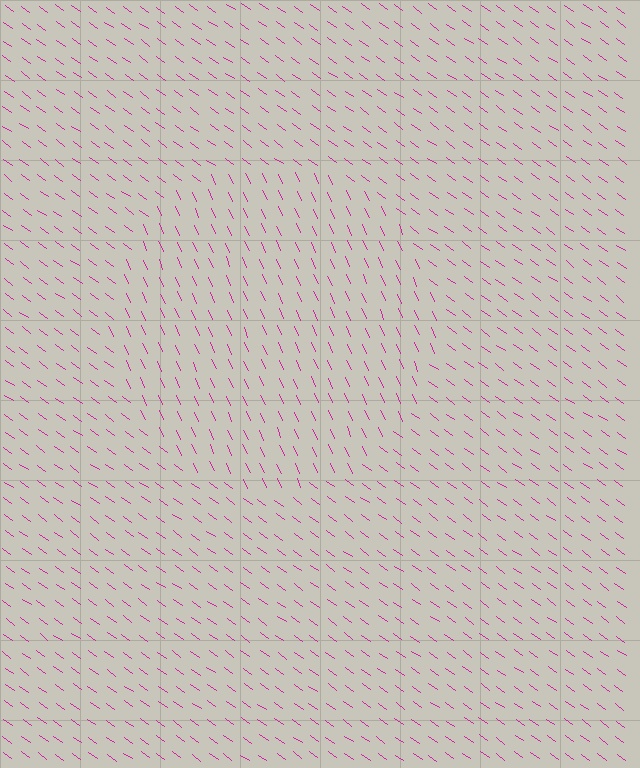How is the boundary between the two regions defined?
The boundary is defined purely by a change in line orientation (approximately 30 degrees difference). All lines are the same color and thickness.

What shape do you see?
I see a circle.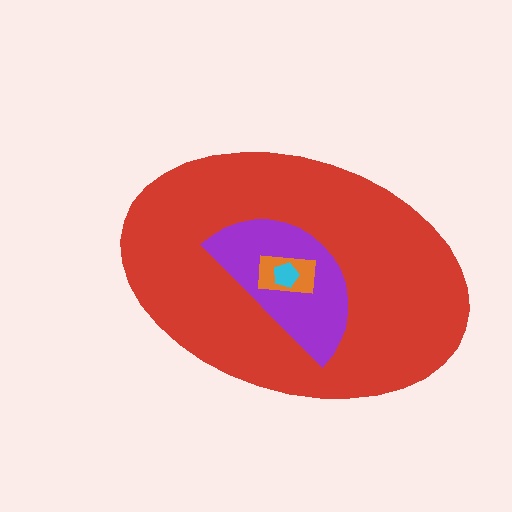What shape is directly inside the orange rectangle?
The cyan pentagon.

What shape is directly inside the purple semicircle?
The orange rectangle.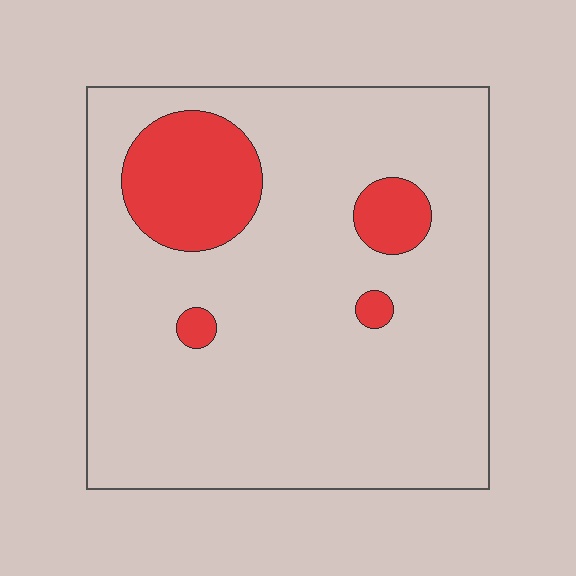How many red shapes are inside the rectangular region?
4.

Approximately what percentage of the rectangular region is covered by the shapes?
Approximately 15%.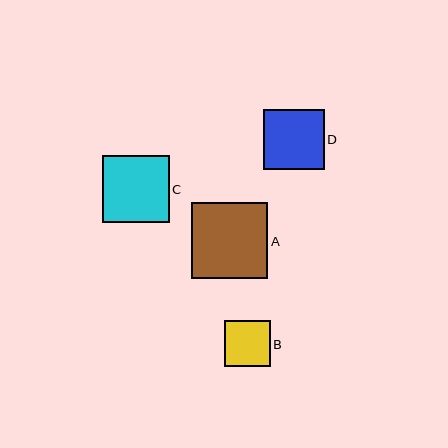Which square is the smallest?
Square B is the smallest with a size of approximately 46 pixels.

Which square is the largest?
Square A is the largest with a size of approximately 76 pixels.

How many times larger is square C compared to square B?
Square C is approximately 1.4 times the size of square B.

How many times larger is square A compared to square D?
Square A is approximately 1.3 times the size of square D.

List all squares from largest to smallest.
From largest to smallest: A, C, D, B.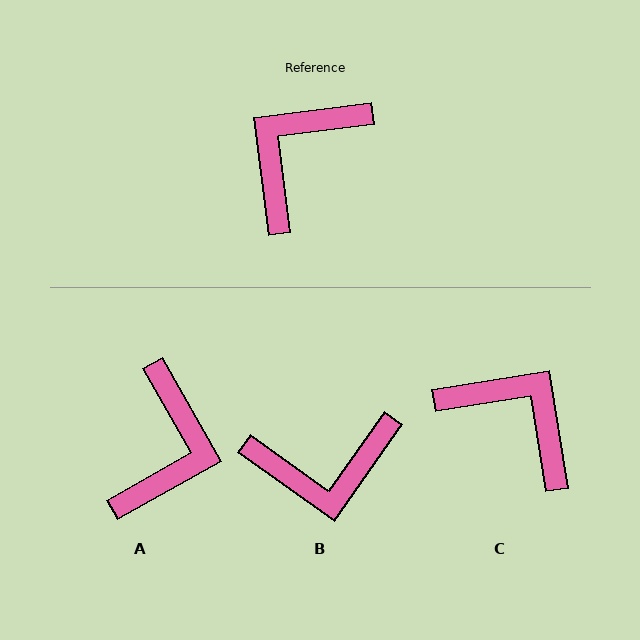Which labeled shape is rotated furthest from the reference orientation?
A, about 158 degrees away.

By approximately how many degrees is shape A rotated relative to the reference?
Approximately 158 degrees clockwise.